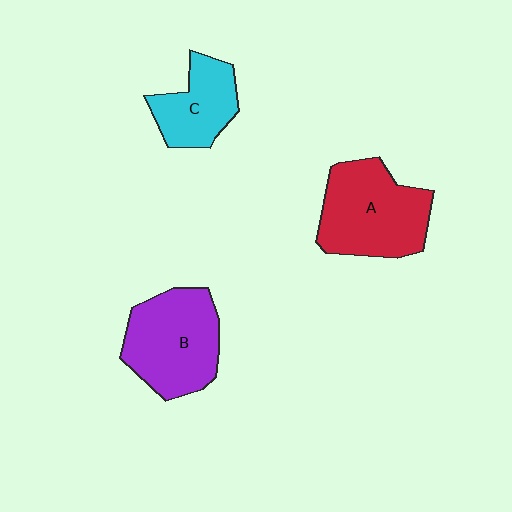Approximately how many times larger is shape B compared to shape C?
Approximately 1.5 times.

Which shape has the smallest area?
Shape C (cyan).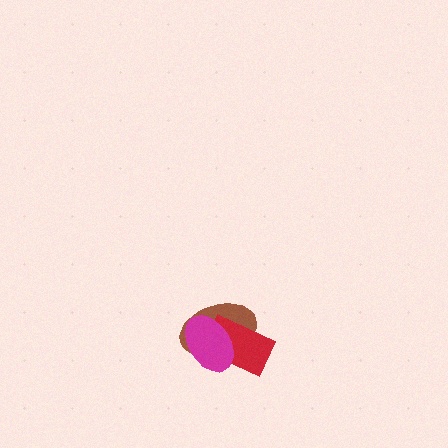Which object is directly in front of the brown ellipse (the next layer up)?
The red rectangle is directly in front of the brown ellipse.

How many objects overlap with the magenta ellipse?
2 objects overlap with the magenta ellipse.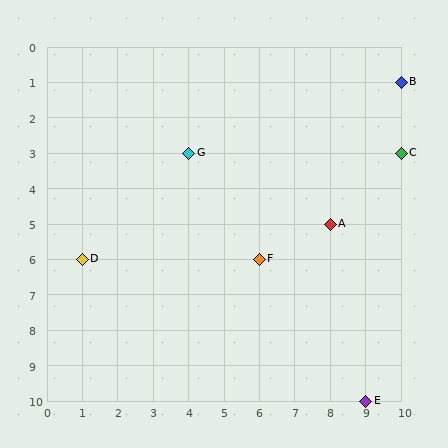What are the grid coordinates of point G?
Point G is at grid coordinates (4, 3).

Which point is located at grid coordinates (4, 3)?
Point G is at (4, 3).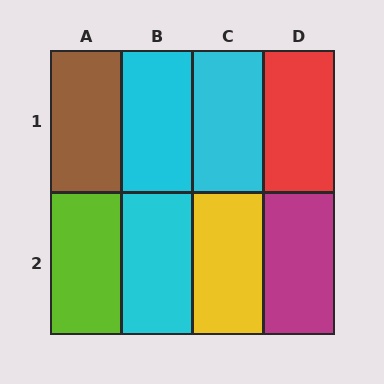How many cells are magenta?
1 cell is magenta.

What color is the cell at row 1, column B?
Cyan.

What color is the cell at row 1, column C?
Cyan.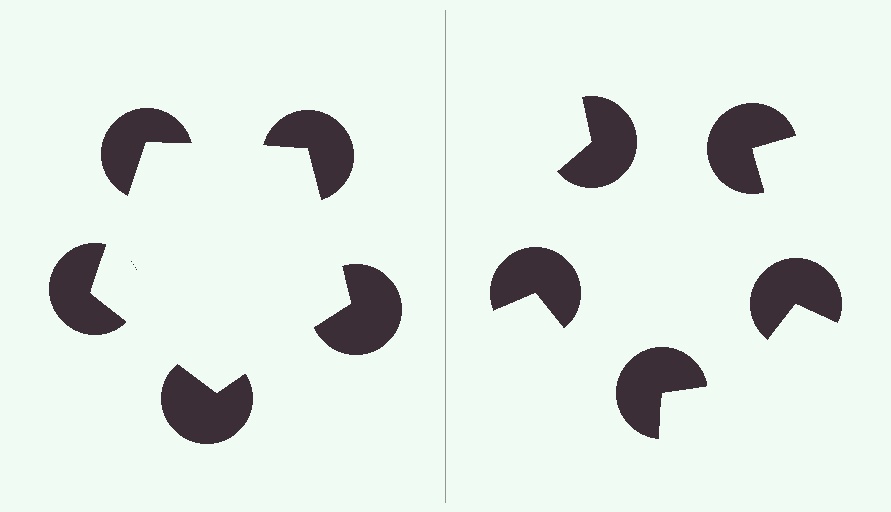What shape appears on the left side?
An illusory pentagon.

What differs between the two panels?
The pac-man discs are positioned identically on both sides; only the wedge orientations differ. On the left they align to a pentagon; on the right they are misaligned.